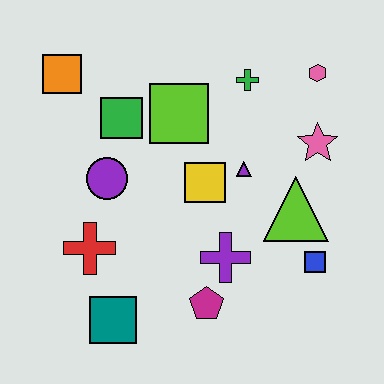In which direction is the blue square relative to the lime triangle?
The blue square is below the lime triangle.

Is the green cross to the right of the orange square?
Yes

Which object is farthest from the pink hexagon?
The teal square is farthest from the pink hexagon.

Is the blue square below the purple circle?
Yes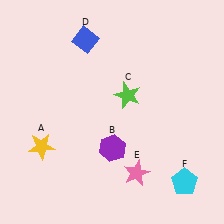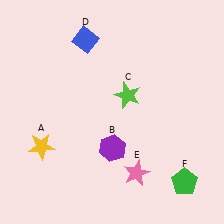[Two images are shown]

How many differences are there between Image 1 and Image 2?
There is 1 difference between the two images.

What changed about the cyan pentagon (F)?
In Image 1, F is cyan. In Image 2, it changed to green.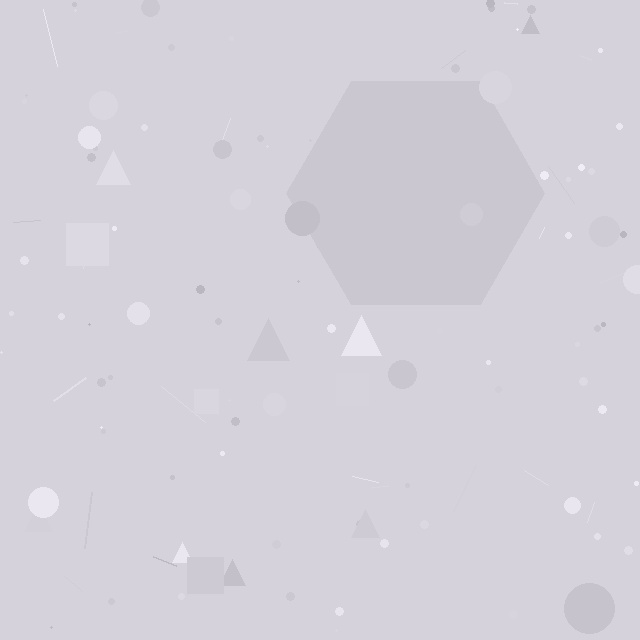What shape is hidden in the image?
A hexagon is hidden in the image.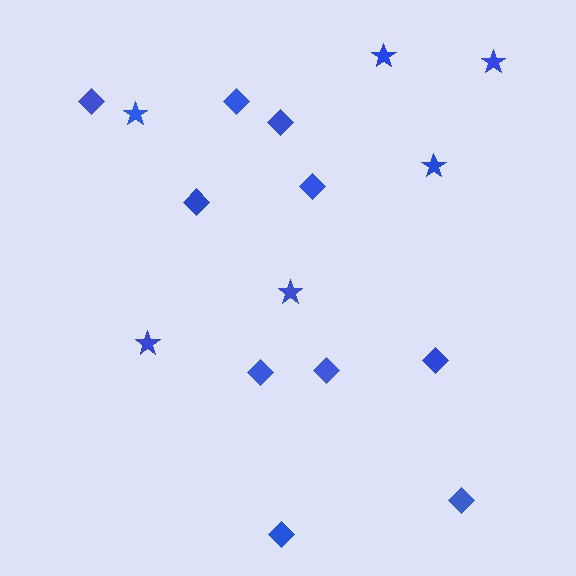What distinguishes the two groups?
There are 2 groups: one group of stars (6) and one group of diamonds (10).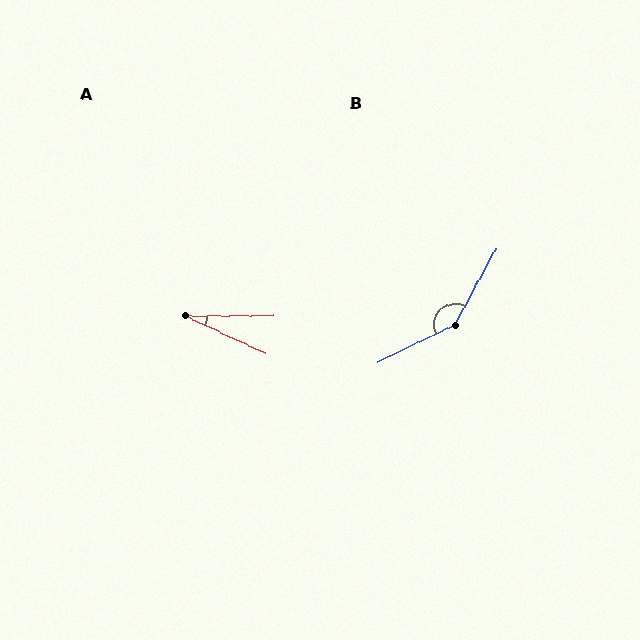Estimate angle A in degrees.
Approximately 25 degrees.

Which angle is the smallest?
A, at approximately 25 degrees.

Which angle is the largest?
B, at approximately 144 degrees.